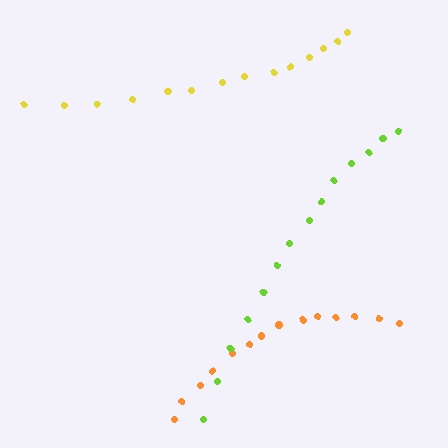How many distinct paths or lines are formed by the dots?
There are 3 distinct paths.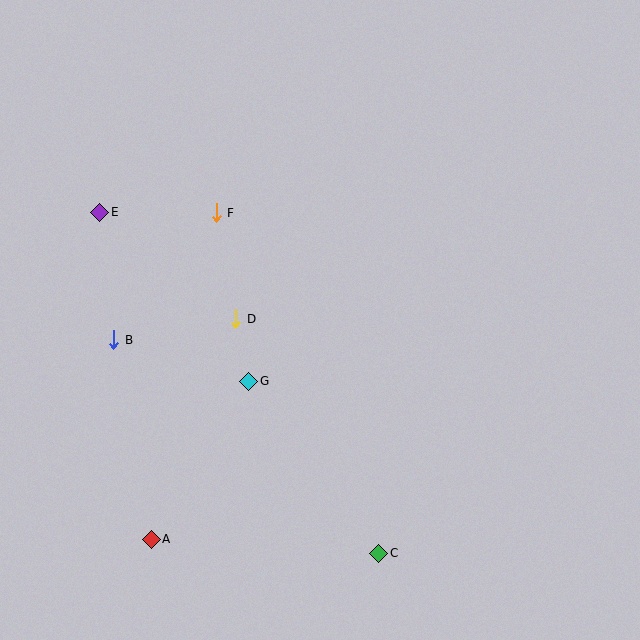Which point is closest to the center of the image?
Point D at (236, 319) is closest to the center.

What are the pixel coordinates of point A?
Point A is at (151, 539).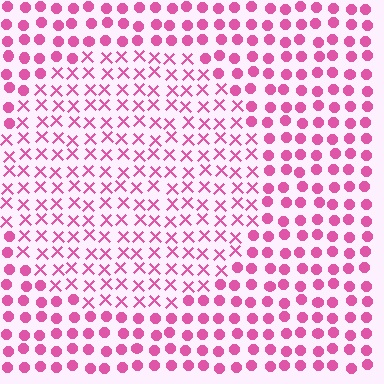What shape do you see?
I see a circle.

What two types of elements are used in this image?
The image uses X marks inside the circle region and circles outside it.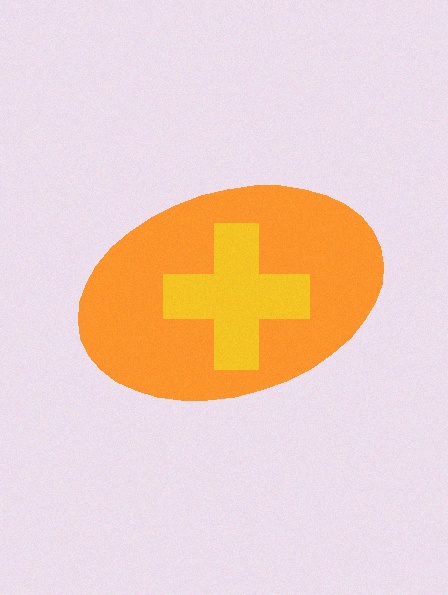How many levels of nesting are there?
2.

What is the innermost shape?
The yellow cross.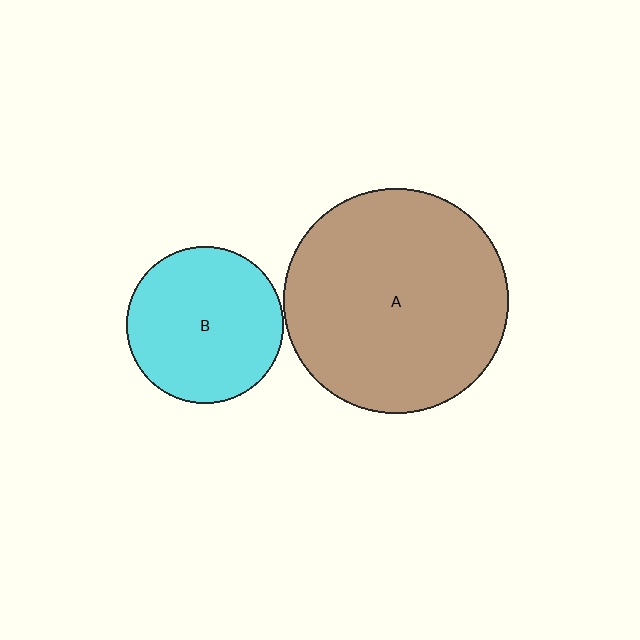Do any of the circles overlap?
No, none of the circles overlap.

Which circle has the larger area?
Circle A (brown).